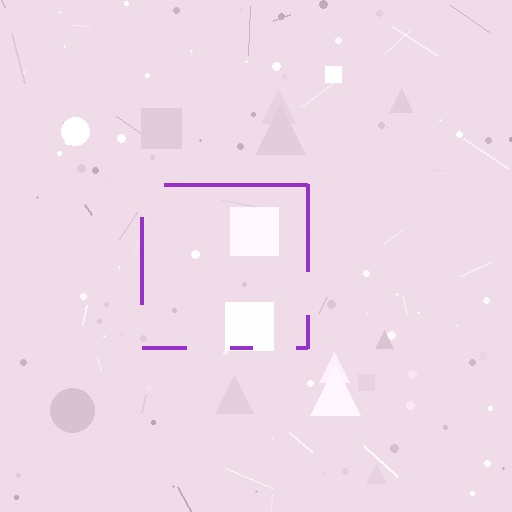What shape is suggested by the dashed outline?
The dashed outline suggests a square.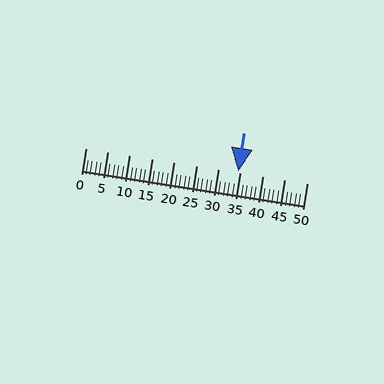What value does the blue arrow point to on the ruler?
The blue arrow points to approximately 34.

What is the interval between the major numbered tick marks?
The major tick marks are spaced 5 units apart.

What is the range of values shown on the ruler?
The ruler shows values from 0 to 50.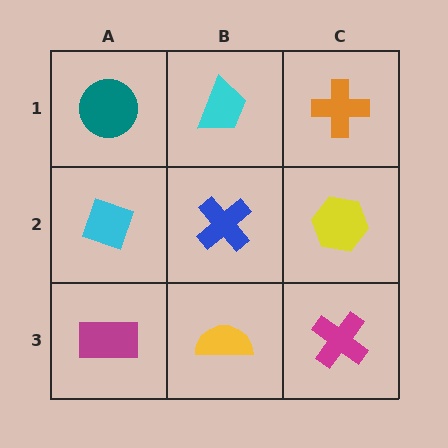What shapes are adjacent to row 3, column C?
A yellow hexagon (row 2, column C), a yellow semicircle (row 3, column B).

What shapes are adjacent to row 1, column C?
A yellow hexagon (row 2, column C), a cyan trapezoid (row 1, column B).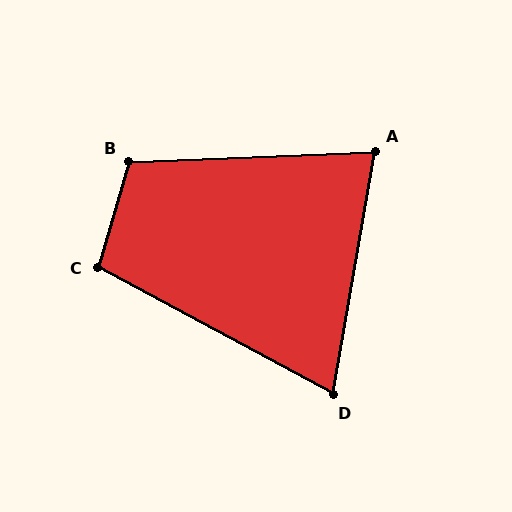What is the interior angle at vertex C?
Approximately 102 degrees (obtuse).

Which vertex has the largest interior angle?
B, at approximately 109 degrees.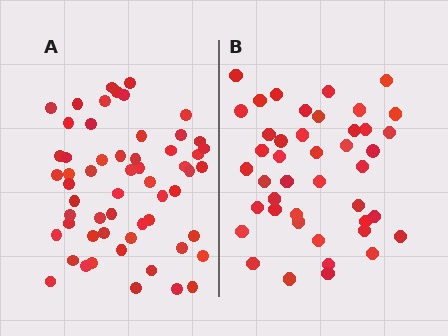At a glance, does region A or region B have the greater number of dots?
Region A (the left region) has more dots.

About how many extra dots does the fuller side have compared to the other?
Region A has approximately 15 more dots than region B.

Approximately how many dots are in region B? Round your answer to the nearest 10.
About 40 dots. (The exact count is 43, which rounds to 40.)